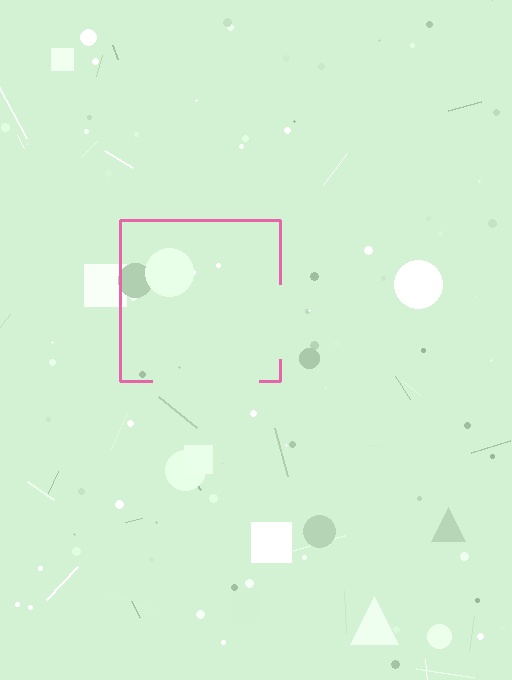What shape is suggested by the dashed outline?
The dashed outline suggests a square.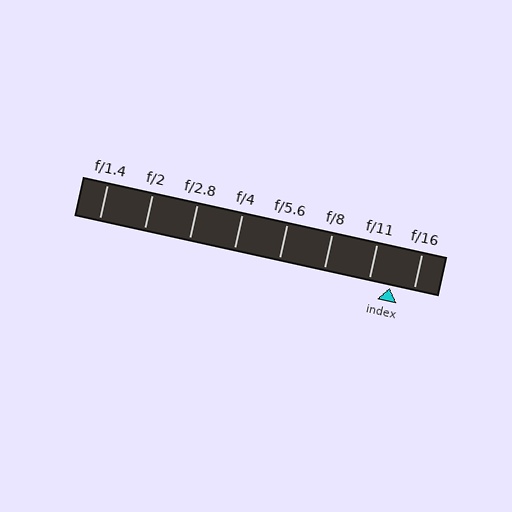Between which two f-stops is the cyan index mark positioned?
The index mark is between f/11 and f/16.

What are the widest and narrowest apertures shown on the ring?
The widest aperture shown is f/1.4 and the narrowest is f/16.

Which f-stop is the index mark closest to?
The index mark is closest to f/11.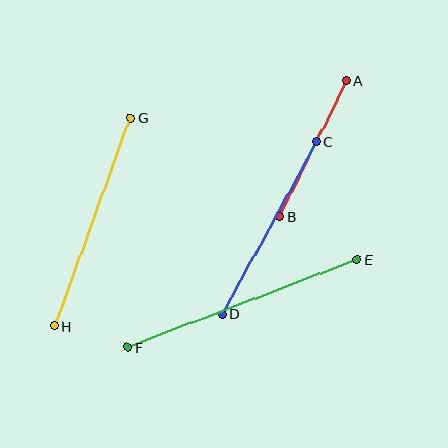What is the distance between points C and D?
The distance is approximately 197 pixels.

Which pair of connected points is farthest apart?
Points E and F are farthest apart.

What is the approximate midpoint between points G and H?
The midpoint is at approximately (93, 222) pixels.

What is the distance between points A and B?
The distance is approximately 152 pixels.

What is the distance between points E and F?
The distance is approximately 246 pixels.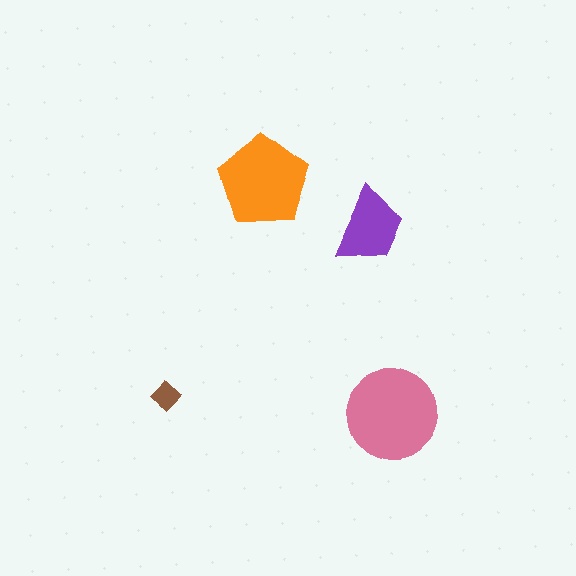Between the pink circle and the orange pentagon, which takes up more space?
The pink circle.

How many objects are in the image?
There are 4 objects in the image.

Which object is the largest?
The pink circle.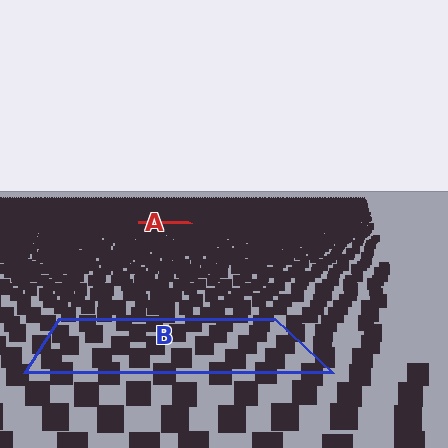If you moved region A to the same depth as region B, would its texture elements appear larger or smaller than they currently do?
They would appear larger. At a closer depth, the same texture elements are projected at a bigger on-screen size.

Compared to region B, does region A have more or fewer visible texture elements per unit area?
Region A has more texture elements per unit area — they are packed more densely because it is farther away.